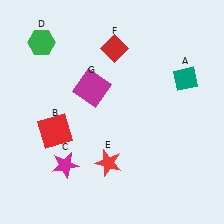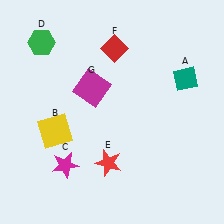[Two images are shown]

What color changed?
The square (B) changed from red in Image 1 to yellow in Image 2.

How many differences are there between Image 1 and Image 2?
There is 1 difference between the two images.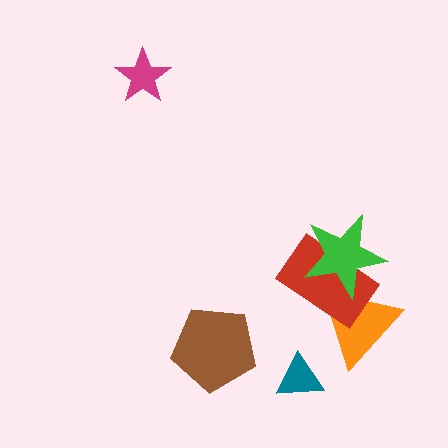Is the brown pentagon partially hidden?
No, no other shape covers it.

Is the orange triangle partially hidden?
Yes, it is partially covered by another shape.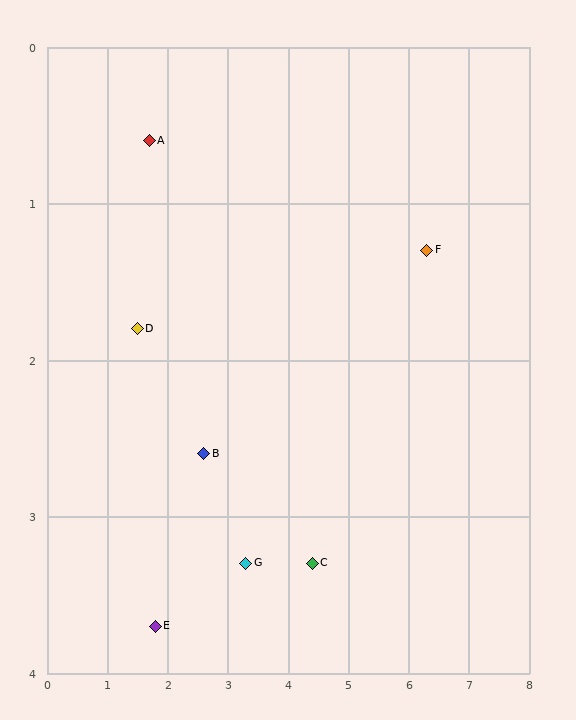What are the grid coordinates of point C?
Point C is at approximately (4.4, 3.3).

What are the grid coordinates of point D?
Point D is at approximately (1.5, 1.8).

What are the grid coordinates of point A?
Point A is at approximately (1.7, 0.6).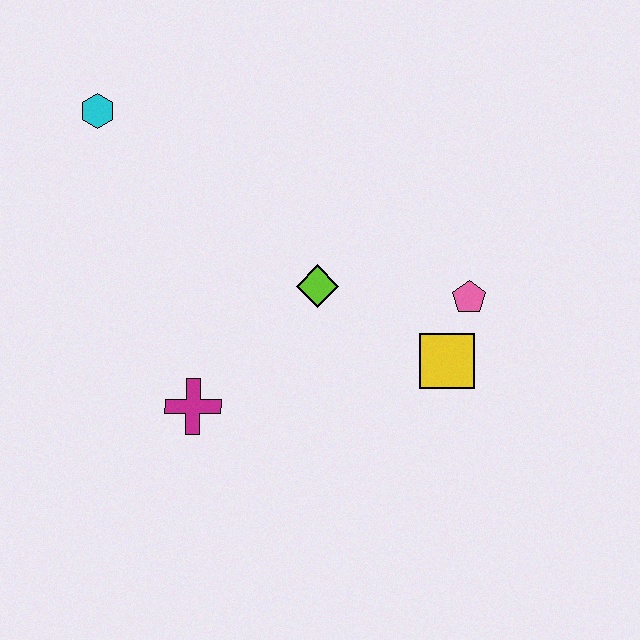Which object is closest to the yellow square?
The pink pentagon is closest to the yellow square.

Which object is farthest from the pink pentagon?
The cyan hexagon is farthest from the pink pentagon.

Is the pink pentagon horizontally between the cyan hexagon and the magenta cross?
No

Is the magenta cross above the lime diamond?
No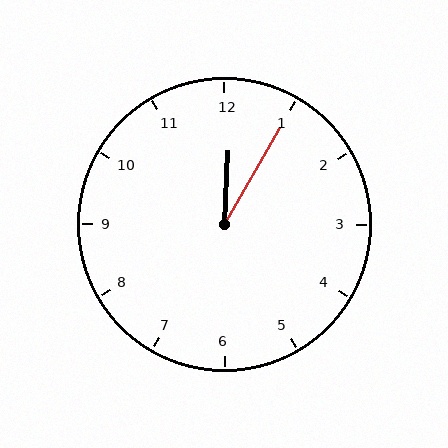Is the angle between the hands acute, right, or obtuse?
It is acute.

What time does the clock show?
12:05.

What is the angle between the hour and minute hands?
Approximately 28 degrees.